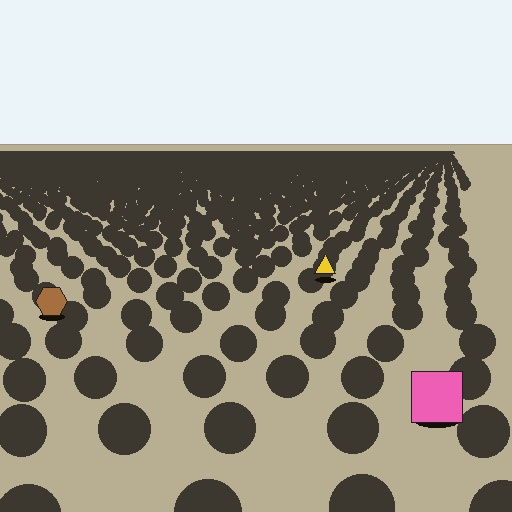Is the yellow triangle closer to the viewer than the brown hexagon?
No. The brown hexagon is closer — you can tell from the texture gradient: the ground texture is coarser near it.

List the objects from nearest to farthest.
From nearest to farthest: the pink square, the brown hexagon, the yellow triangle.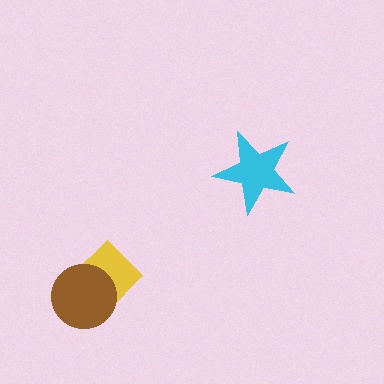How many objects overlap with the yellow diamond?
1 object overlaps with the yellow diamond.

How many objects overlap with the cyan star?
0 objects overlap with the cyan star.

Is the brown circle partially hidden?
No, no other shape covers it.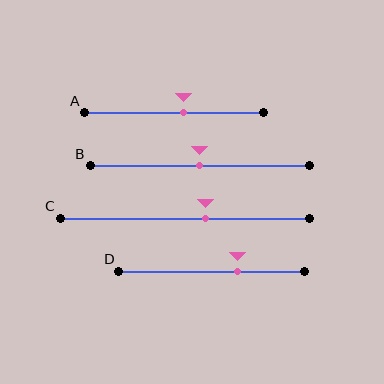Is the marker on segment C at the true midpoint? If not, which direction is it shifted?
No, the marker on segment C is shifted to the right by about 9% of the segment length.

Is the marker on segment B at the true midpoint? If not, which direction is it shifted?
Yes, the marker on segment B is at the true midpoint.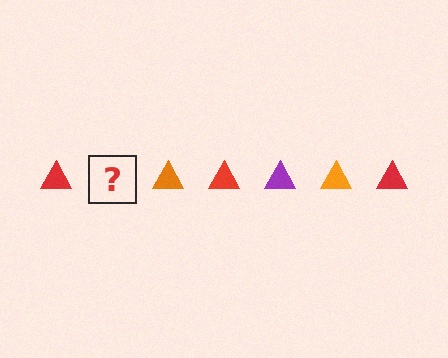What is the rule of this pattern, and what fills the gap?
The rule is that the pattern cycles through red, purple, orange triangles. The gap should be filled with a purple triangle.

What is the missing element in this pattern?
The missing element is a purple triangle.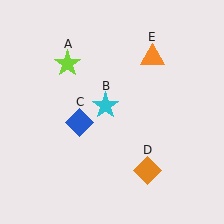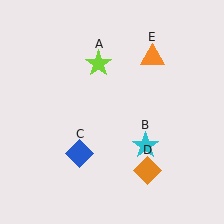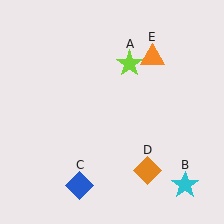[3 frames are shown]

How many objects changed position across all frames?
3 objects changed position: lime star (object A), cyan star (object B), blue diamond (object C).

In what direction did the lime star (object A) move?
The lime star (object A) moved right.